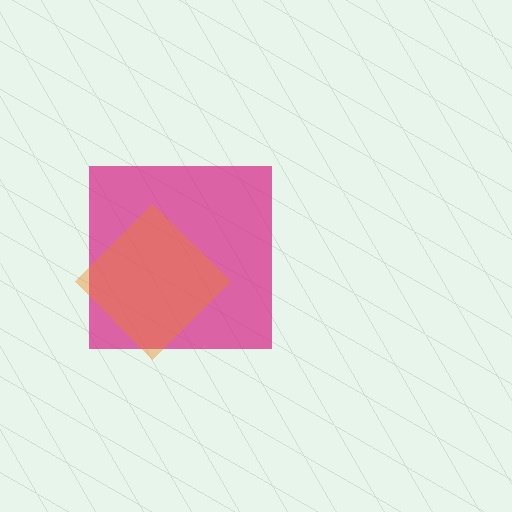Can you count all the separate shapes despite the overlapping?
Yes, there are 2 separate shapes.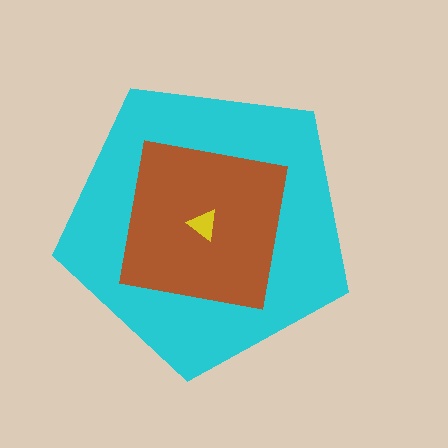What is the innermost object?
The yellow triangle.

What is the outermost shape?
The cyan pentagon.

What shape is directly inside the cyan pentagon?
The brown square.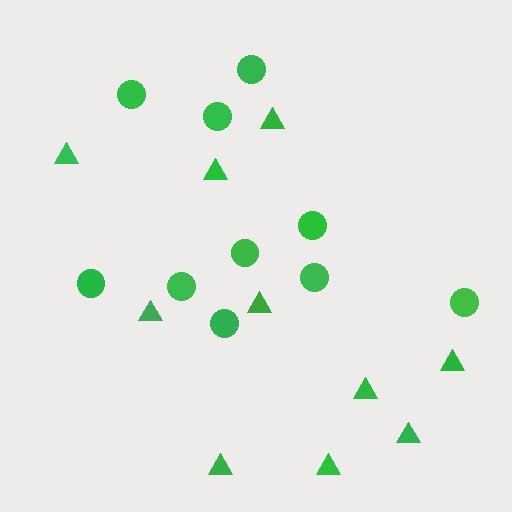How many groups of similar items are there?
There are 2 groups: one group of triangles (10) and one group of circles (10).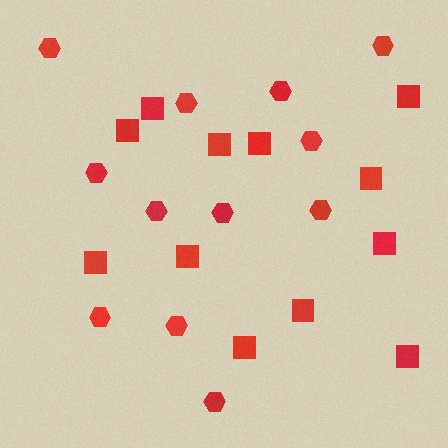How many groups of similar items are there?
There are 2 groups: one group of squares (12) and one group of hexagons (12).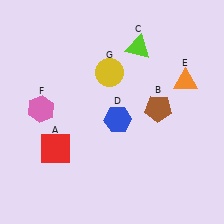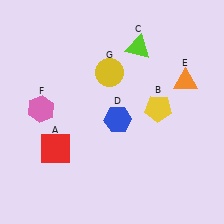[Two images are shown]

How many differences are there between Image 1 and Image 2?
There is 1 difference between the two images.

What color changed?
The pentagon (B) changed from brown in Image 1 to yellow in Image 2.